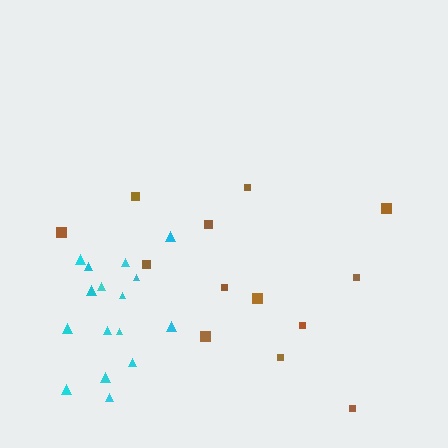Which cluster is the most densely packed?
Cyan.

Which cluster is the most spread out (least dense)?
Brown.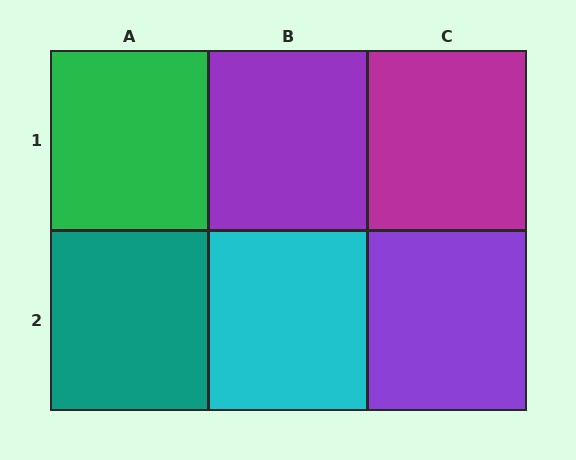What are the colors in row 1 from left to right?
Green, purple, magenta.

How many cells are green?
1 cell is green.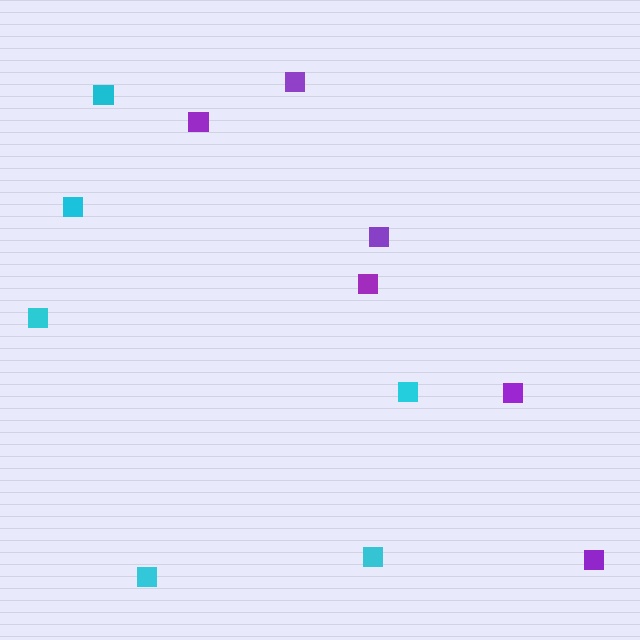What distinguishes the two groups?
There are 2 groups: one group of cyan squares (6) and one group of purple squares (6).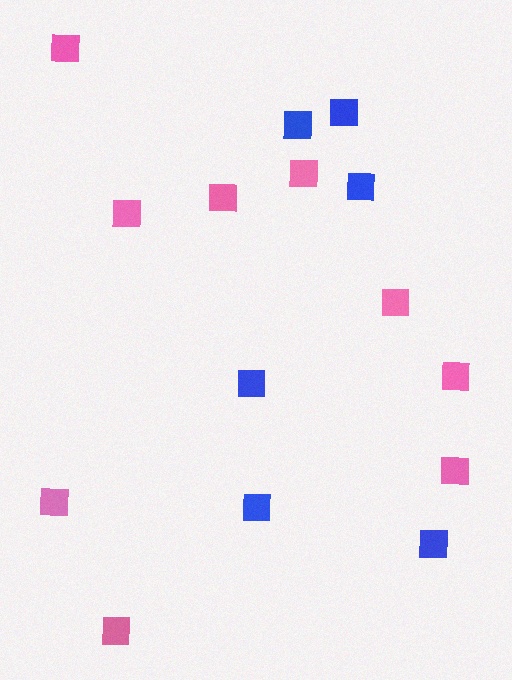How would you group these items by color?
There are 2 groups: one group of blue squares (6) and one group of pink squares (9).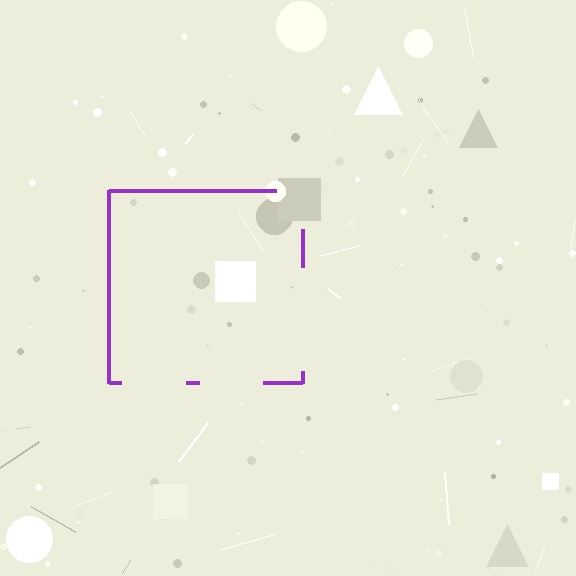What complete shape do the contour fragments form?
The contour fragments form a square.